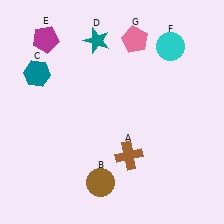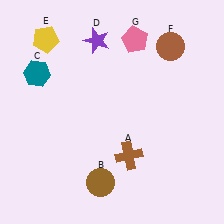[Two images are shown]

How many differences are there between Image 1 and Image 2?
There are 3 differences between the two images.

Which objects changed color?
D changed from teal to purple. E changed from magenta to yellow. F changed from cyan to brown.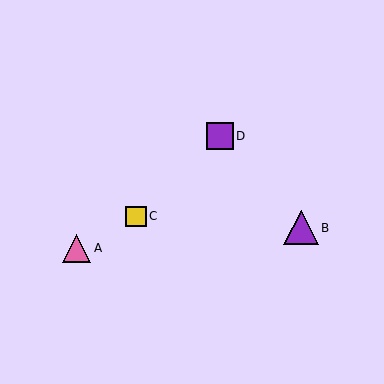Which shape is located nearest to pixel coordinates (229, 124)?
The purple square (labeled D) at (220, 136) is nearest to that location.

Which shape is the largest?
The purple triangle (labeled B) is the largest.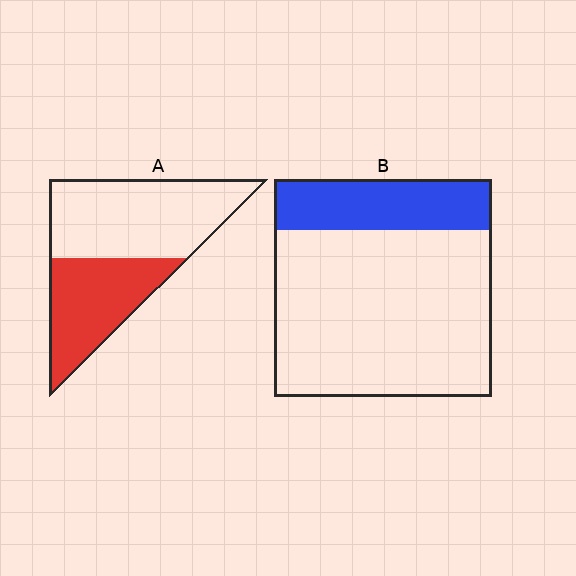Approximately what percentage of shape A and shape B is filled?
A is approximately 40% and B is approximately 25%.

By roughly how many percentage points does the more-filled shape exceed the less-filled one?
By roughly 15 percentage points (A over B).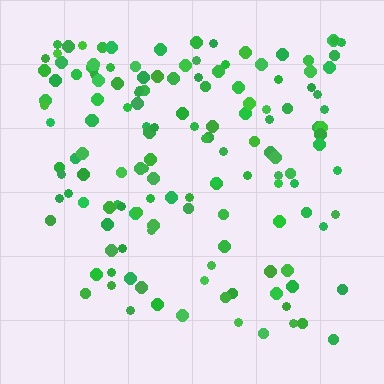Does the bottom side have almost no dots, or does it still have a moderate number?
Still a moderate number, just noticeably fewer than the top.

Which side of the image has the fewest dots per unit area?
The bottom.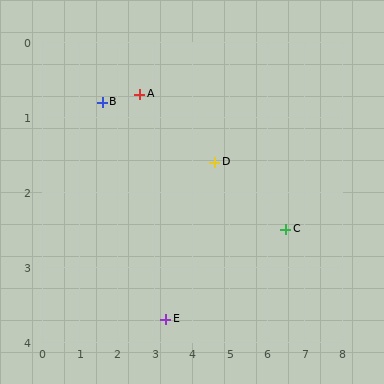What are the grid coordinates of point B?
Point B is at approximately (1.6, 0.8).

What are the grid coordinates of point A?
Point A is at approximately (2.6, 0.7).